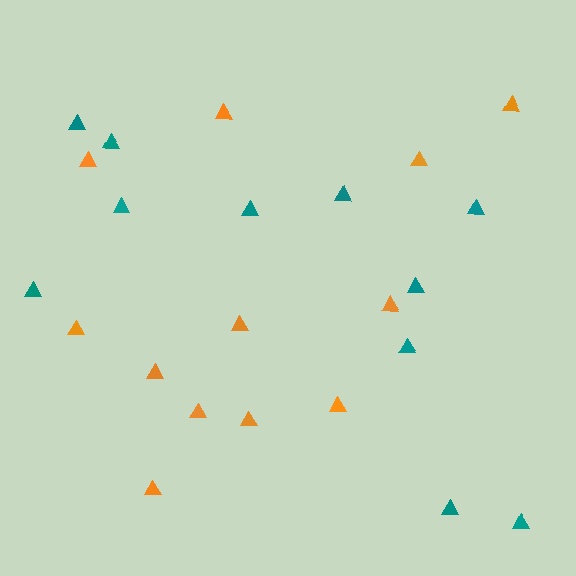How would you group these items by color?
There are 2 groups: one group of teal triangles (11) and one group of orange triangles (12).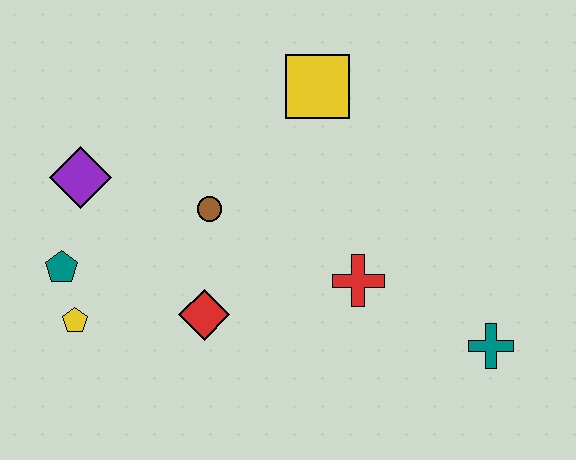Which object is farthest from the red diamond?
The teal cross is farthest from the red diamond.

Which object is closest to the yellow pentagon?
The teal pentagon is closest to the yellow pentagon.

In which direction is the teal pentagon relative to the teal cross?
The teal pentagon is to the left of the teal cross.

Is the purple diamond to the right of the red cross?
No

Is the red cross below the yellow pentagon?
No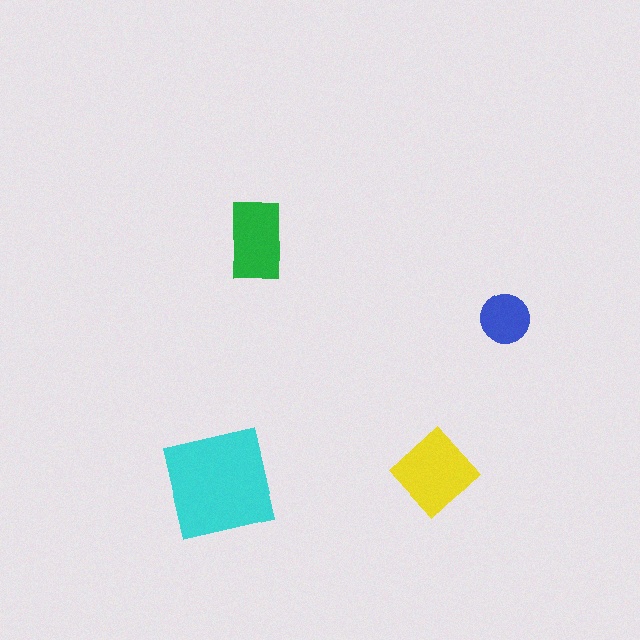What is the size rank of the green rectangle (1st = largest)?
3rd.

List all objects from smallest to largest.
The blue circle, the green rectangle, the yellow diamond, the cyan square.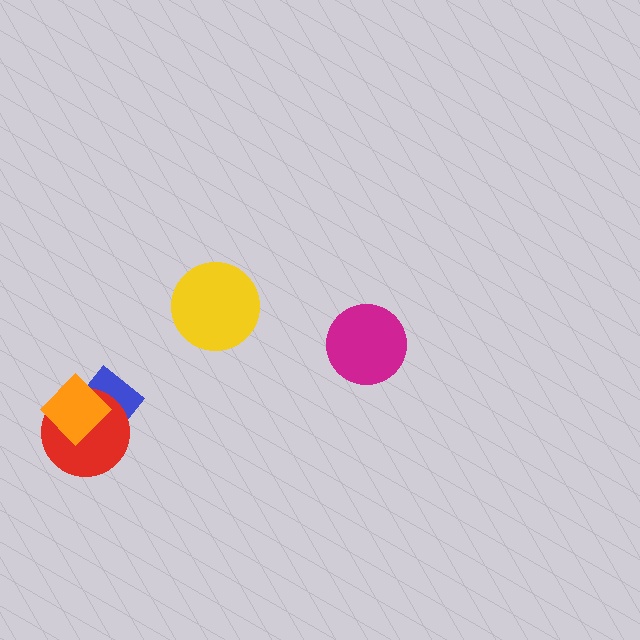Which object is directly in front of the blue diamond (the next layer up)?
The red circle is directly in front of the blue diamond.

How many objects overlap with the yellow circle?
0 objects overlap with the yellow circle.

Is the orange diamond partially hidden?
No, no other shape covers it.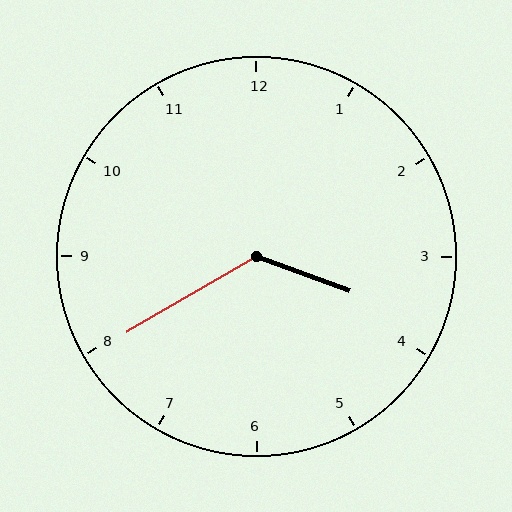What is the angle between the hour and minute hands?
Approximately 130 degrees.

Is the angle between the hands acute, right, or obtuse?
It is obtuse.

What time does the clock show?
3:40.